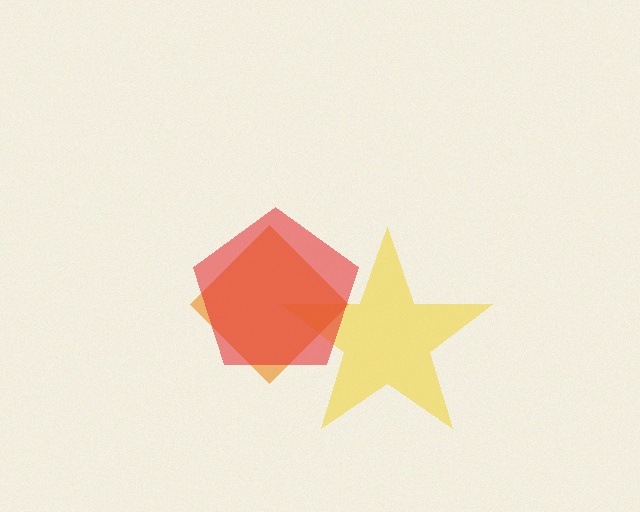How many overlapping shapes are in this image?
There are 3 overlapping shapes in the image.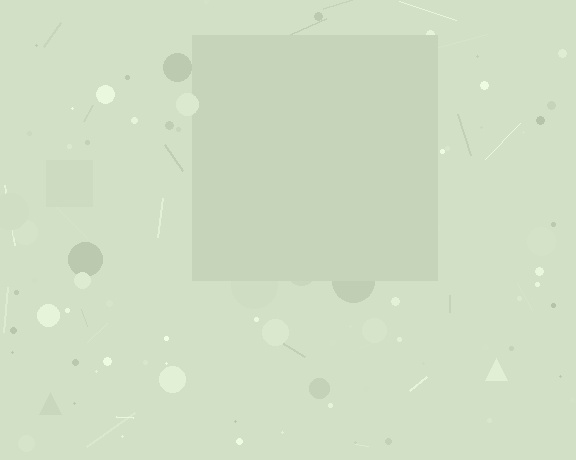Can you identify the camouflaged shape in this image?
The camouflaged shape is a square.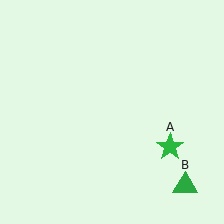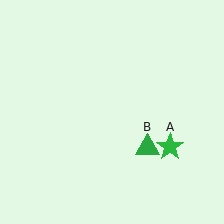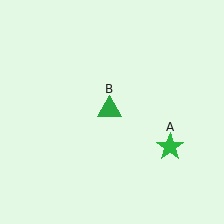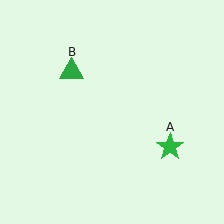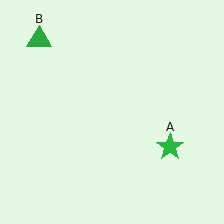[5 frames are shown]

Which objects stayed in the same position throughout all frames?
Green star (object A) remained stationary.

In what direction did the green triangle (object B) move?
The green triangle (object B) moved up and to the left.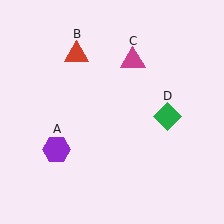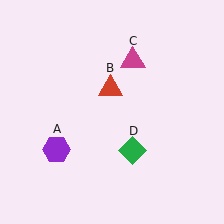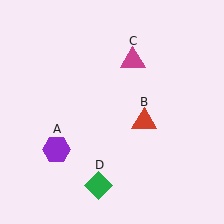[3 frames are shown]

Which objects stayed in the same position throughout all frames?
Purple hexagon (object A) and magenta triangle (object C) remained stationary.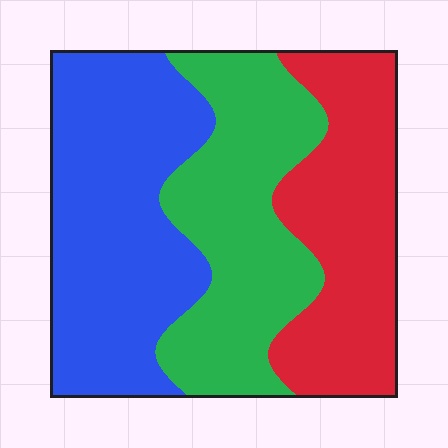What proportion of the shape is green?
Green covers 32% of the shape.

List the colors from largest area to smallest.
From largest to smallest: blue, green, red.